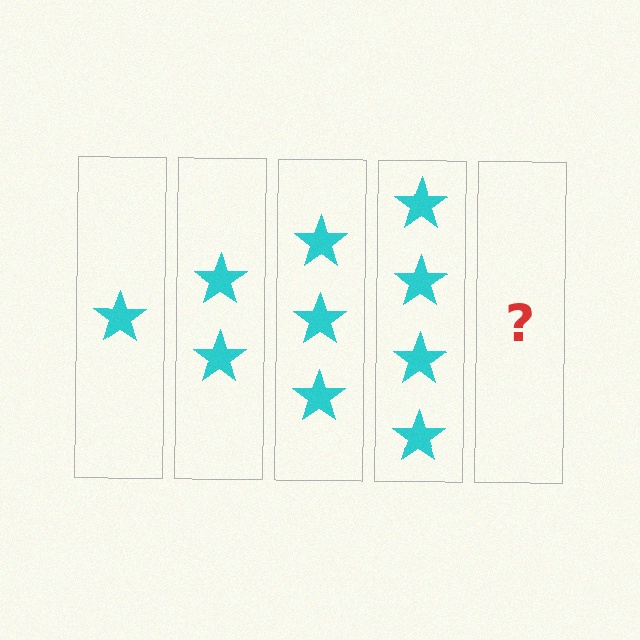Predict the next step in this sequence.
The next step is 5 stars.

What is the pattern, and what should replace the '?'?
The pattern is that each step adds one more star. The '?' should be 5 stars.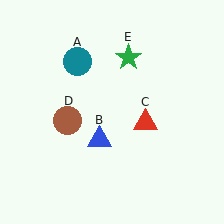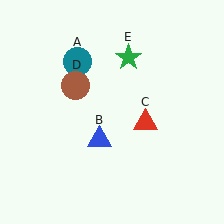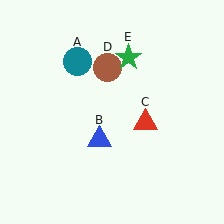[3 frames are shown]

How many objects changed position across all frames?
1 object changed position: brown circle (object D).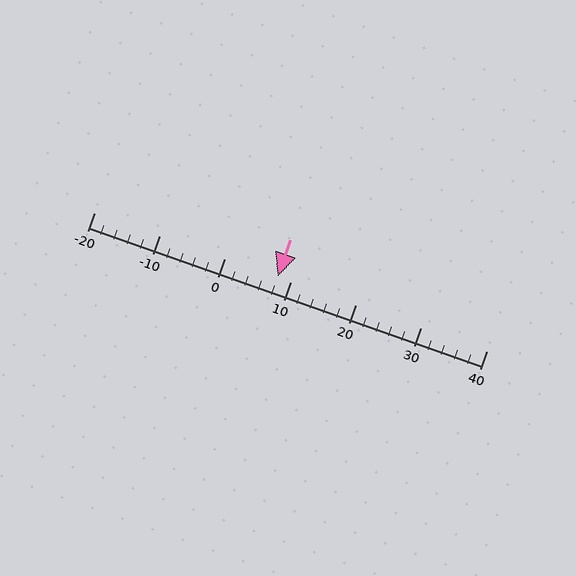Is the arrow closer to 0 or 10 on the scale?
The arrow is closer to 10.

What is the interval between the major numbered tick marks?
The major tick marks are spaced 10 units apart.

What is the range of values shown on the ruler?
The ruler shows values from -20 to 40.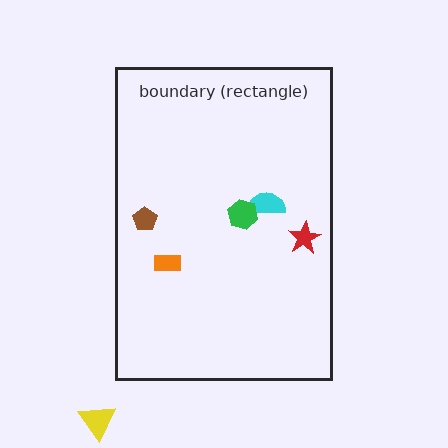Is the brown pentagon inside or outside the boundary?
Inside.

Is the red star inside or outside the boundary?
Inside.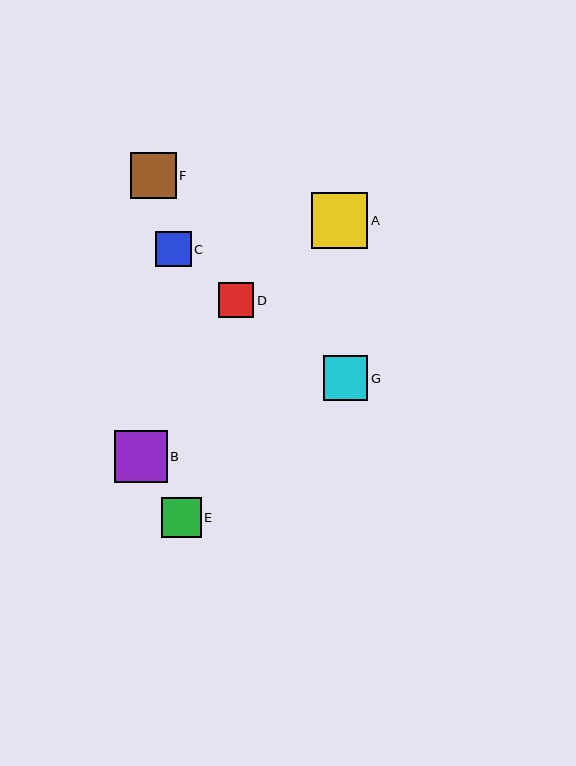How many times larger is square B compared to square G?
Square B is approximately 1.2 times the size of square G.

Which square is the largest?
Square A is the largest with a size of approximately 56 pixels.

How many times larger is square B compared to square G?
Square B is approximately 1.2 times the size of square G.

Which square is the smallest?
Square D is the smallest with a size of approximately 35 pixels.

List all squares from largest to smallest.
From largest to smallest: A, B, F, G, E, C, D.